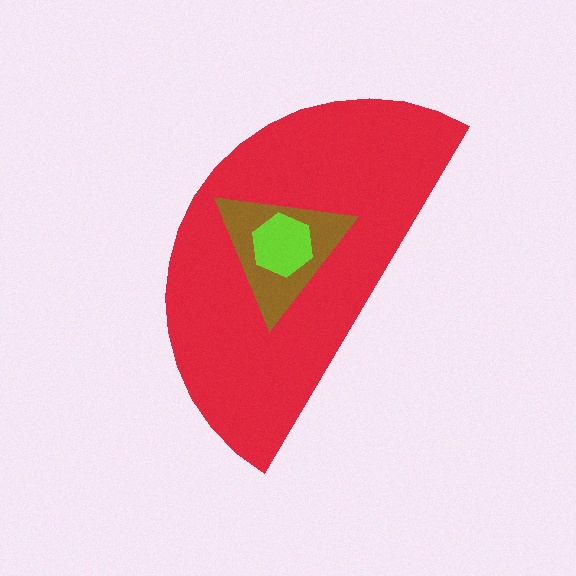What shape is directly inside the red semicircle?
The brown triangle.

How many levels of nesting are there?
3.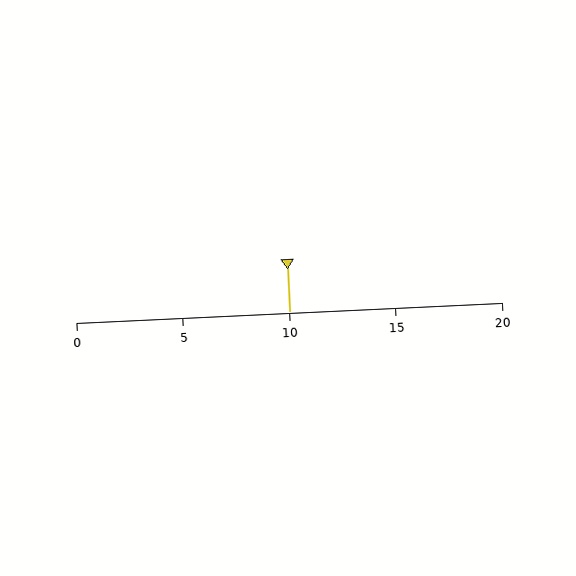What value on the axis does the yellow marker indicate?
The marker indicates approximately 10.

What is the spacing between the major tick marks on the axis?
The major ticks are spaced 5 apart.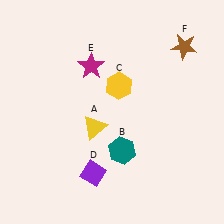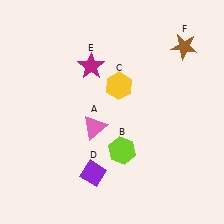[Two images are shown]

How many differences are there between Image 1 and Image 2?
There are 2 differences between the two images.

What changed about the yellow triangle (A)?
In Image 1, A is yellow. In Image 2, it changed to pink.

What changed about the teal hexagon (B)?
In Image 1, B is teal. In Image 2, it changed to lime.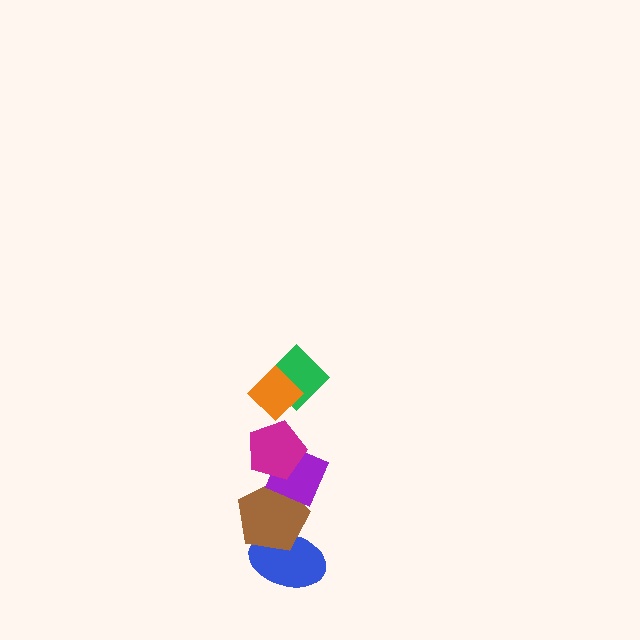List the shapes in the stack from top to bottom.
From top to bottom: the orange diamond, the green diamond, the magenta pentagon, the purple diamond, the brown pentagon, the blue ellipse.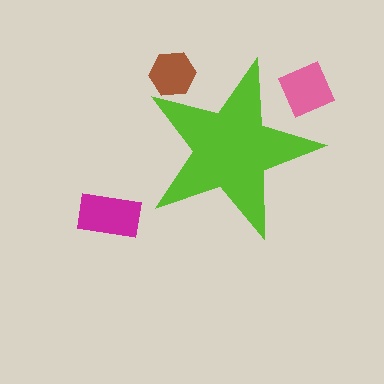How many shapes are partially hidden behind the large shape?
2 shapes are partially hidden.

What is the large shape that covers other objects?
A lime star.